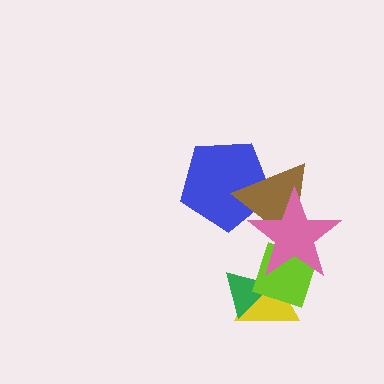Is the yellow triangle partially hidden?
Yes, it is partially covered by another shape.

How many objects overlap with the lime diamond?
3 objects overlap with the lime diamond.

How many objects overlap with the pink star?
4 objects overlap with the pink star.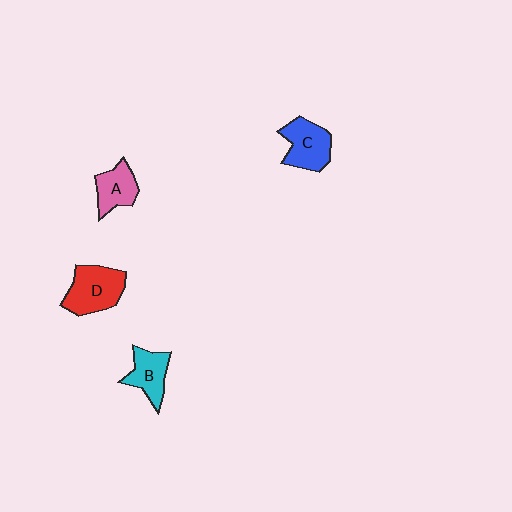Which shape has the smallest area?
Shape A (pink).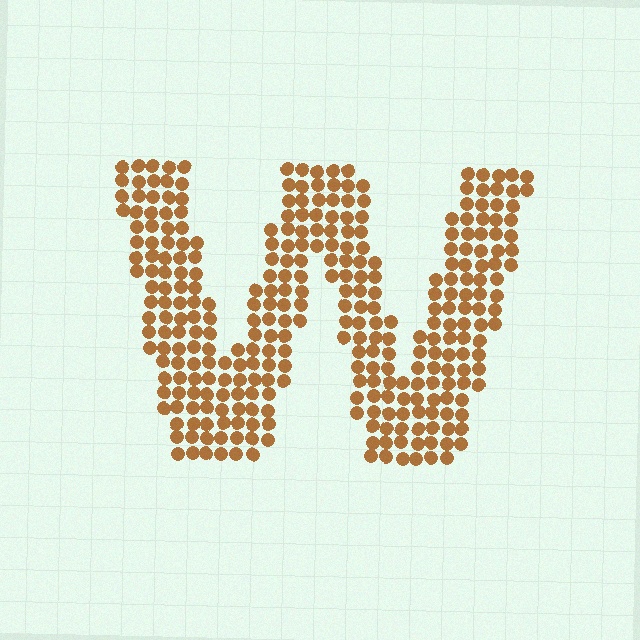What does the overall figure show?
The overall figure shows the letter W.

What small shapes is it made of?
It is made of small circles.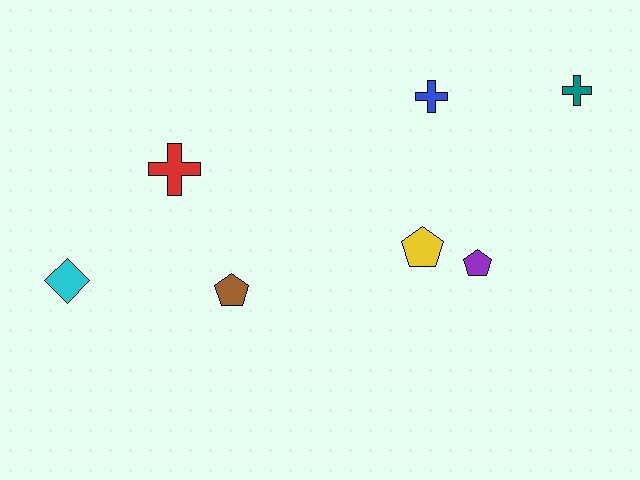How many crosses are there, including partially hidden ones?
There are 3 crosses.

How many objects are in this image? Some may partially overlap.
There are 7 objects.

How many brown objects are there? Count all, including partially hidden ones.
There is 1 brown object.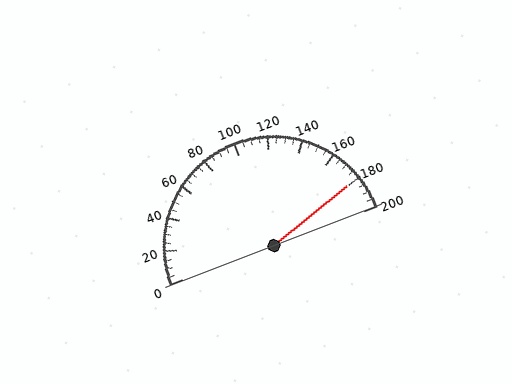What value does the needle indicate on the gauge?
The needle indicates approximately 180.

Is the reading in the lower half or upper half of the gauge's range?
The reading is in the upper half of the range (0 to 200).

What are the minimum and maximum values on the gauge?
The gauge ranges from 0 to 200.